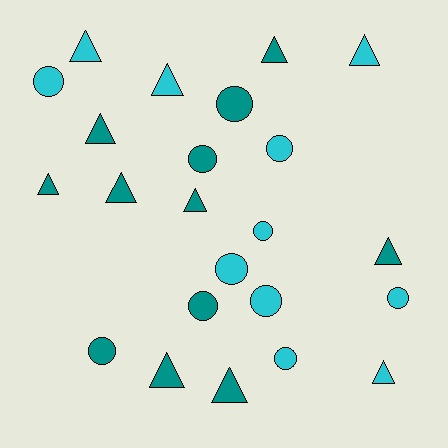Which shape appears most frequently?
Triangle, with 12 objects.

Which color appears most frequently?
Teal, with 12 objects.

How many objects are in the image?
There are 23 objects.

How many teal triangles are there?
There are 8 teal triangles.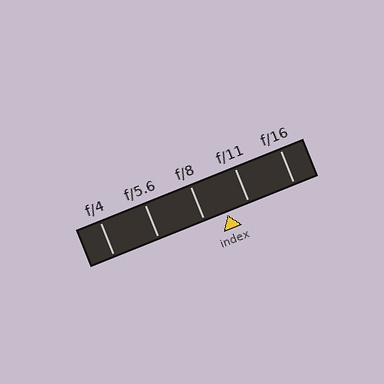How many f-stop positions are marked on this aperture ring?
There are 5 f-stop positions marked.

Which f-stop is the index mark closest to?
The index mark is closest to f/11.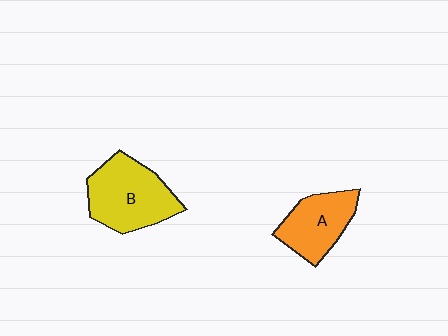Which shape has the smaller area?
Shape A (orange).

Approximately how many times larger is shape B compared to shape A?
Approximately 1.3 times.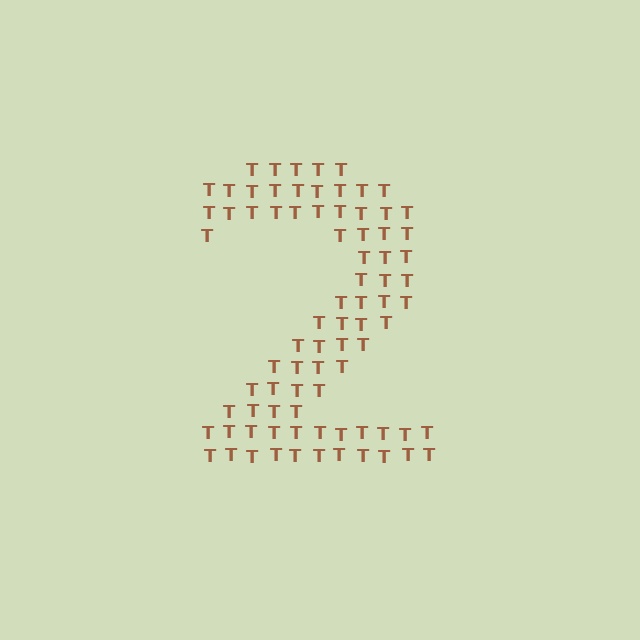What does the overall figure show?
The overall figure shows the digit 2.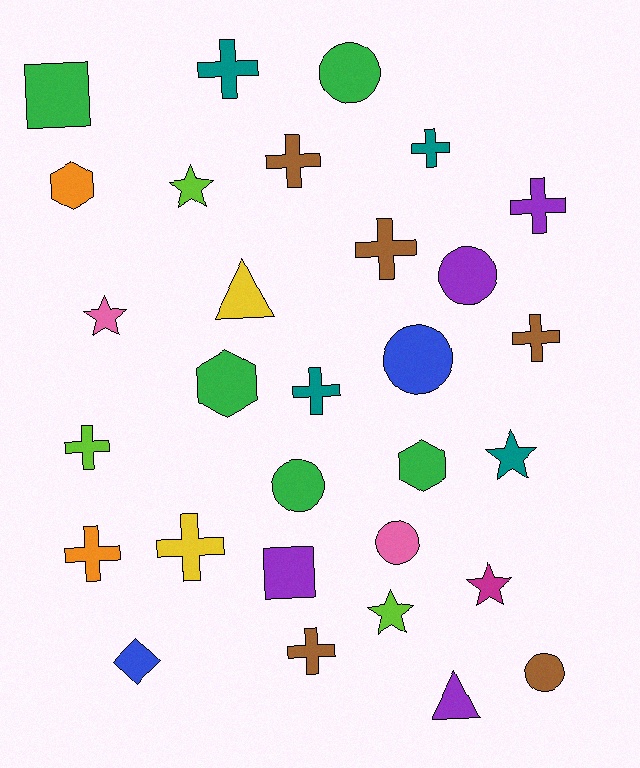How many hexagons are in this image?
There are 3 hexagons.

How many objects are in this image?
There are 30 objects.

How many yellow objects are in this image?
There are 2 yellow objects.